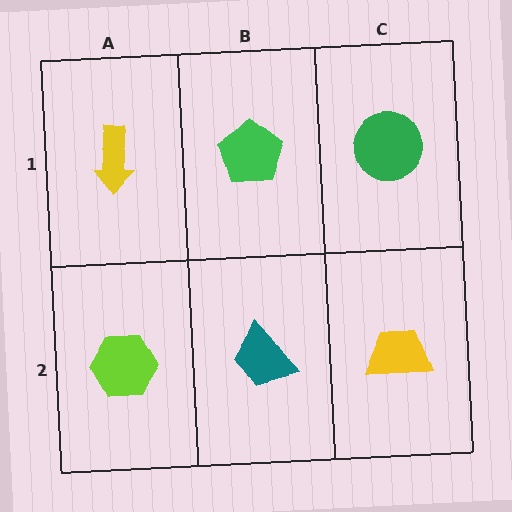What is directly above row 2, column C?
A green circle.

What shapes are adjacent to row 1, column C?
A yellow trapezoid (row 2, column C), a green pentagon (row 1, column B).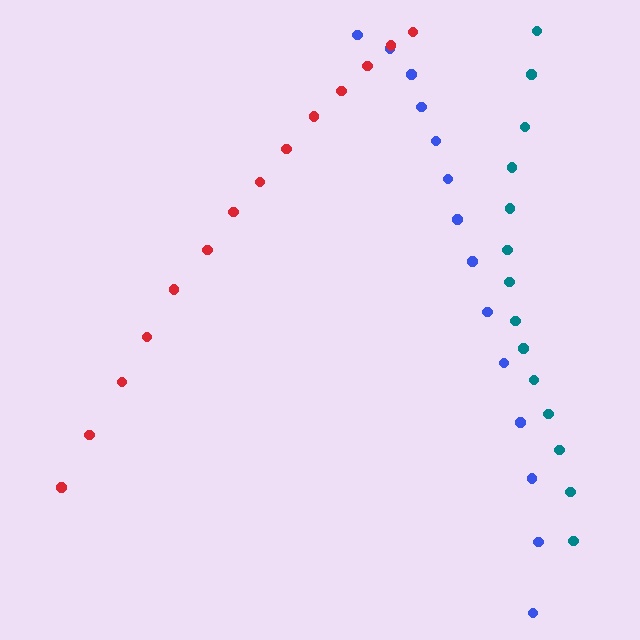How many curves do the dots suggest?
There are 3 distinct paths.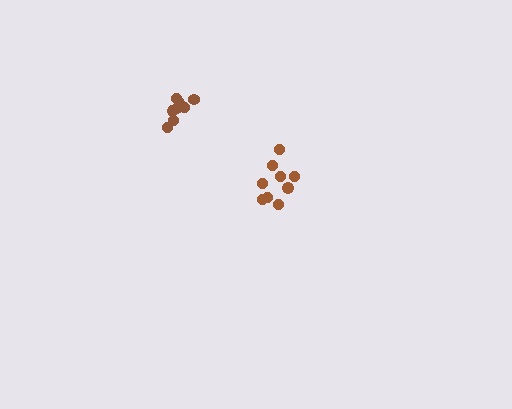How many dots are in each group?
Group 1: 8 dots, Group 2: 9 dots (17 total).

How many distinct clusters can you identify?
There are 2 distinct clusters.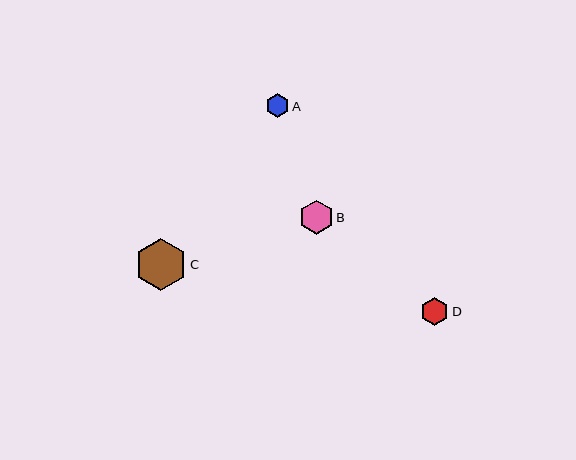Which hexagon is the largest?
Hexagon C is the largest with a size of approximately 52 pixels.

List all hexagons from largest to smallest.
From largest to smallest: C, B, D, A.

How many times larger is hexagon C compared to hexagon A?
Hexagon C is approximately 2.2 times the size of hexagon A.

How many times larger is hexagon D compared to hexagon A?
Hexagon D is approximately 1.2 times the size of hexagon A.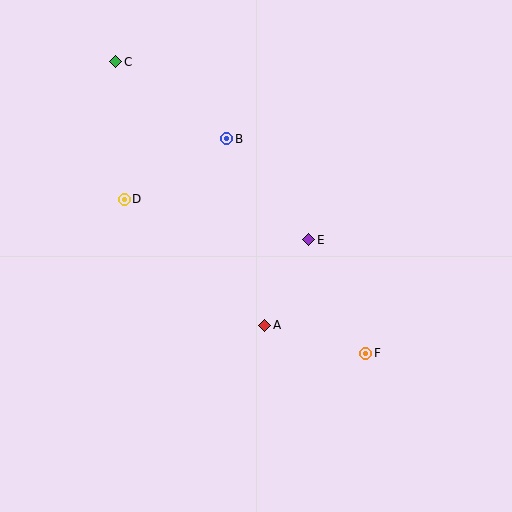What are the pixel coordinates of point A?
Point A is at (265, 325).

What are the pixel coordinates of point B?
Point B is at (227, 139).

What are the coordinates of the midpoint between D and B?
The midpoint between D and B is at (176, 169).